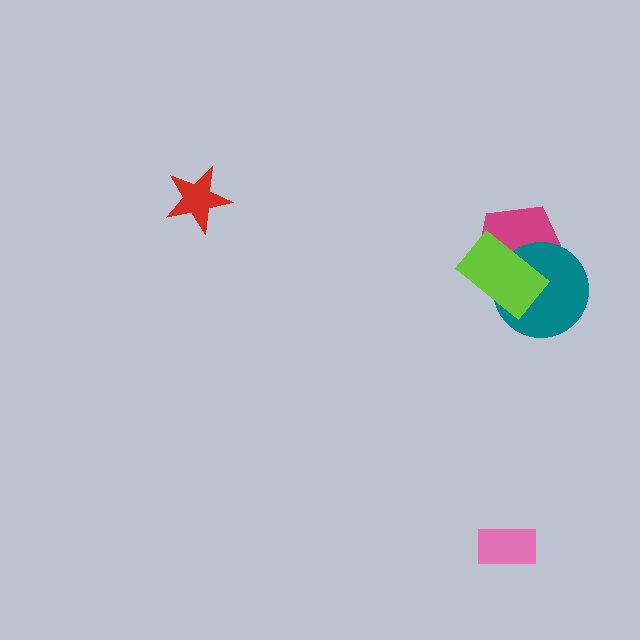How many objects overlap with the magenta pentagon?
2 objects overlap with the magenta pentagon.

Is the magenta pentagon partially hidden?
Yes, it is partially covered by another shape.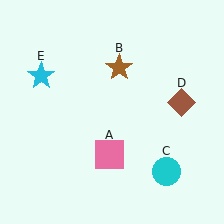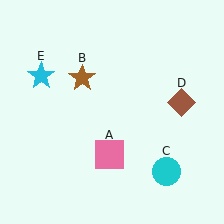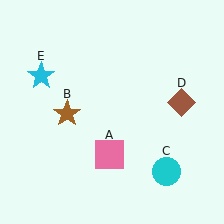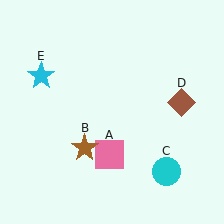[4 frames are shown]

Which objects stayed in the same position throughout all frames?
Pink square (object A) and cyan circle (object C) and brown diamond (object D) and cyan star (object E) remained stationary.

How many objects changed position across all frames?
1 object changed position: brown star (object B).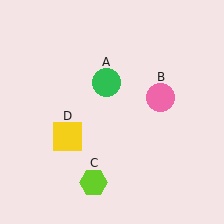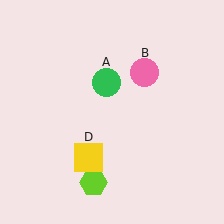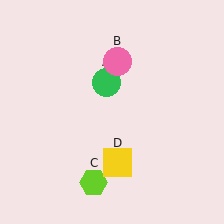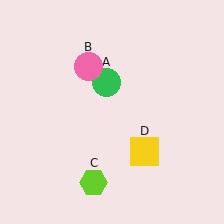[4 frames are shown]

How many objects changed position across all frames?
2 objects changed position: pink circle (object B), yellow square (object D).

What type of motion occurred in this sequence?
The pink circle (object B), yellow square (object D) rotated counterclockwise around the center of the scene.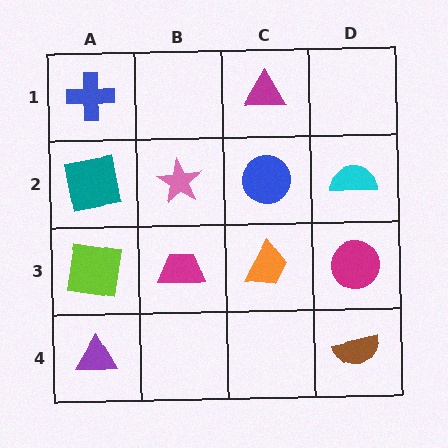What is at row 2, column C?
A blue circle.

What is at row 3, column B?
A magenta trapezoid.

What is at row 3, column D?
A magenta circle.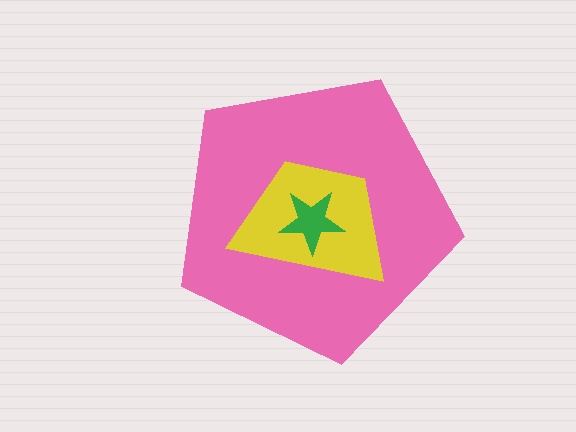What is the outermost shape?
The pink pentagon.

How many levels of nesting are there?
3.